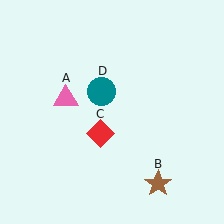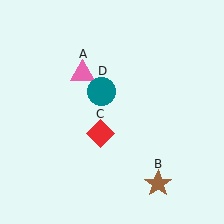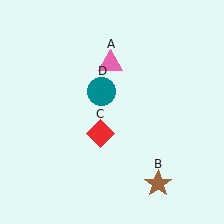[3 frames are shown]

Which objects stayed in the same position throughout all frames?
Brown star (object B) and red diamond (object C) and teal circle (object D) remained stationary.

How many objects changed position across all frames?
1 object changed position: pink triangle (object A).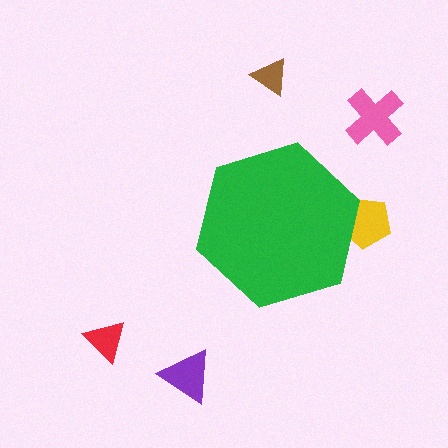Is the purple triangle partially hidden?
No, the purple triangle is fully visible.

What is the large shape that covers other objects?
A green hexagon.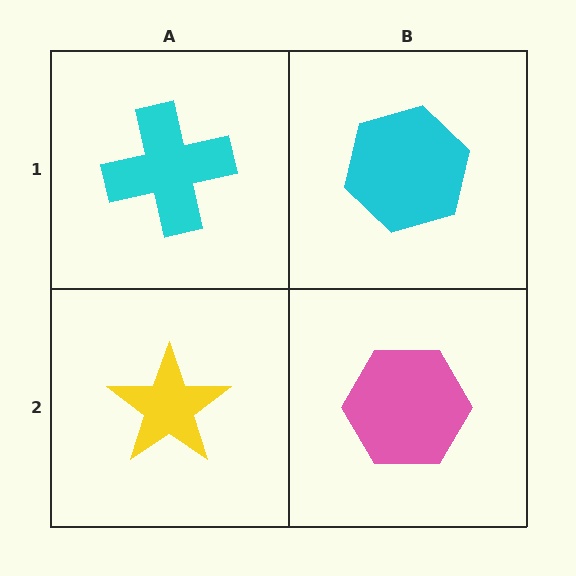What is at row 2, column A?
A yellow star.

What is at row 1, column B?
A cyan hexagon.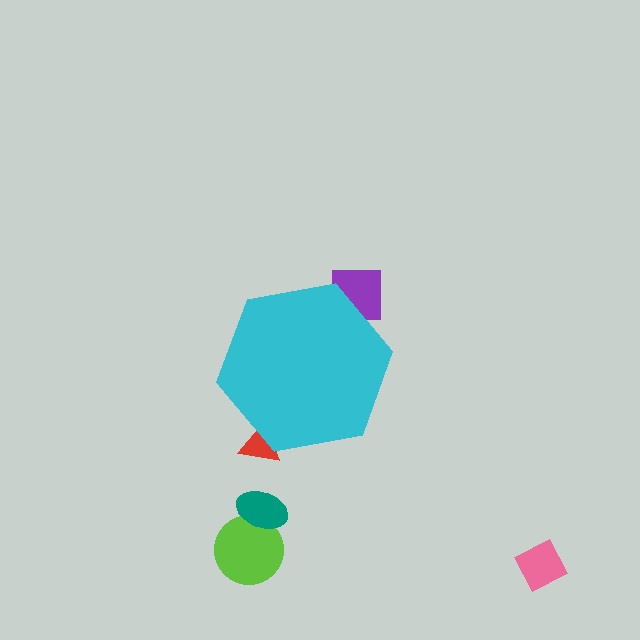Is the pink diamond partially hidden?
No, the pink diamond is fully visible.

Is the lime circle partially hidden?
No, the lime circle is fully visible.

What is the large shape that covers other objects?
A cyan hexagon.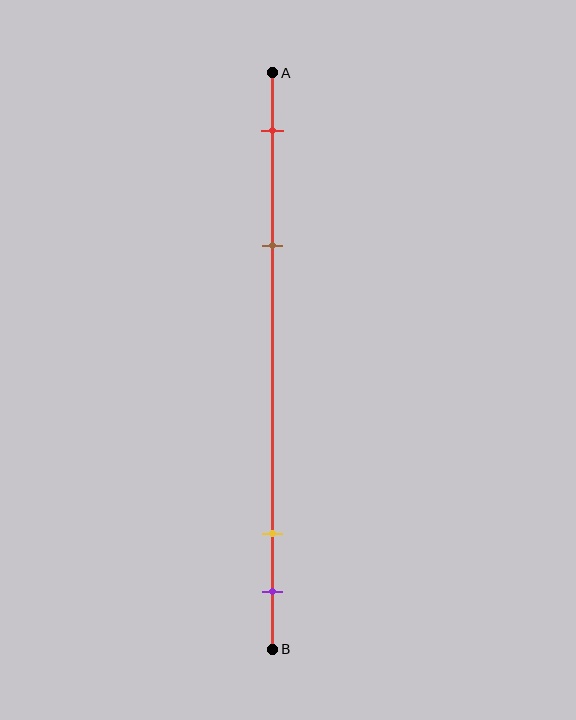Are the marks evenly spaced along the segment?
No, the marks are not evenly spaced.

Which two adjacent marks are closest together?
The yellow and purple marks are the closest adjacent pair.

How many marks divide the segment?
There are 4 marks dividing the segment.